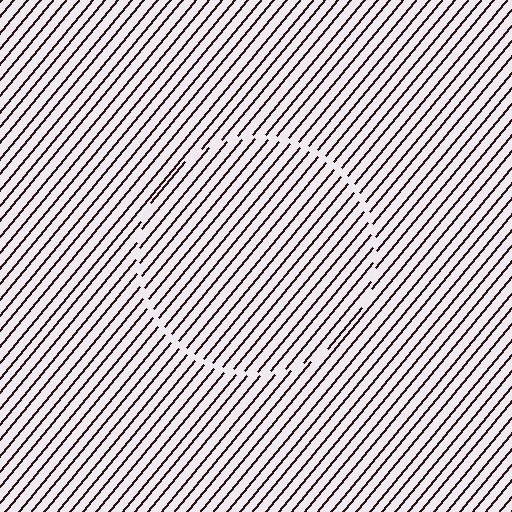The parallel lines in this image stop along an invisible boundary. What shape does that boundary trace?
An illusory circle. The interior of the shape contains the same grating, shifted by half a period — the contour is defined by the phase discontinuity where line-ends from the inner and outer gratings abut.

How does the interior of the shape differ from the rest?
The interior of the shape contains the same grating, shifted by half a period — the contour is defined by the phase discontinuity where line-ends from the inner and outer gratings abut.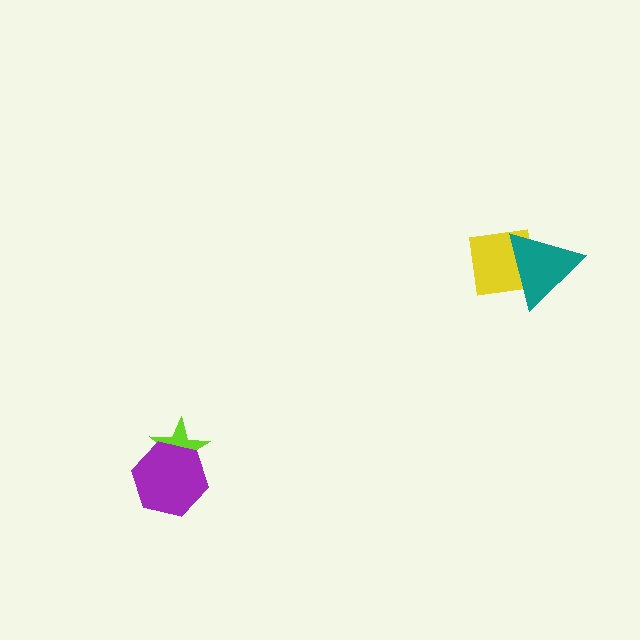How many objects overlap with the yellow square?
1 object overlaps with the yellow square.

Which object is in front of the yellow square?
The teal triangle is in front of the yellow square.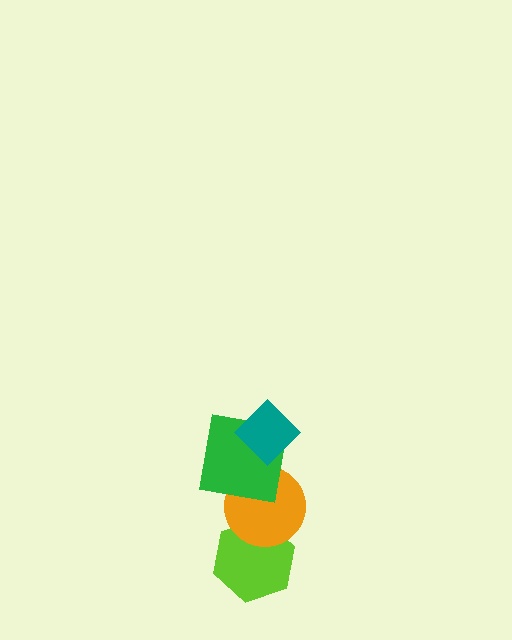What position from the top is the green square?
The green square is 2nd from the top.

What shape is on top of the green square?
The teal diamond is on top of the green square.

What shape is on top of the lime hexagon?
The orange circle is on top of the lime hexagon.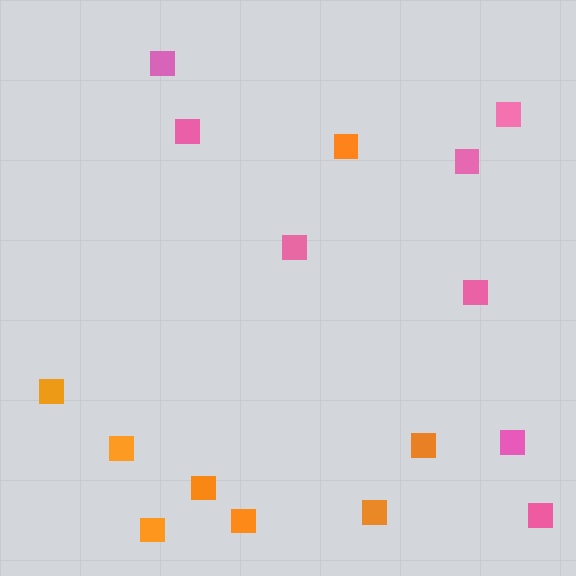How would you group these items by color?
There are 2 groups: one group of pink squares (8) and one group of orange squares (8).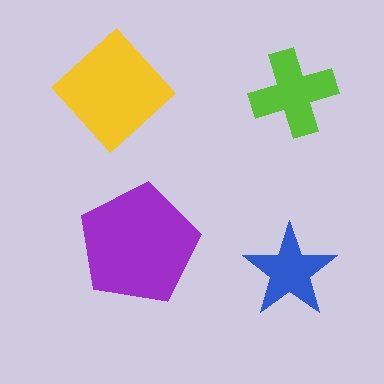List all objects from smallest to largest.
The blue star, the lime cross, the yellow diamond, the purple pentagon.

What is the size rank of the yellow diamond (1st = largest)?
2nd.